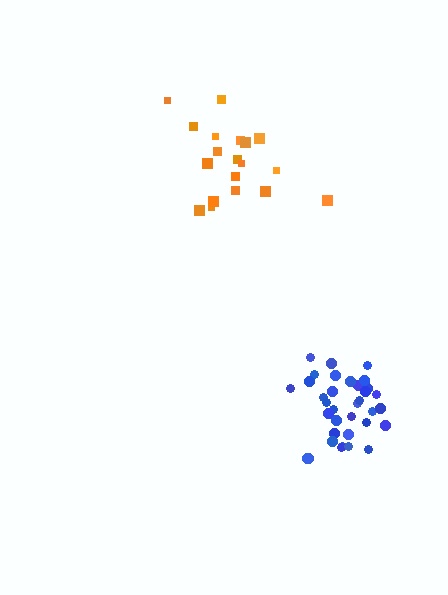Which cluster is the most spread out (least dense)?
Orange.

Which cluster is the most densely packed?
Blue.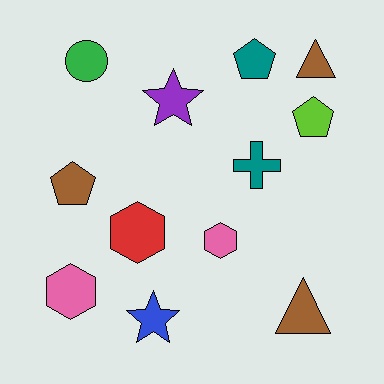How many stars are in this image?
There are 2 stars.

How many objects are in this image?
There are 12 objects.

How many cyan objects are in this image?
There are no cyan objects.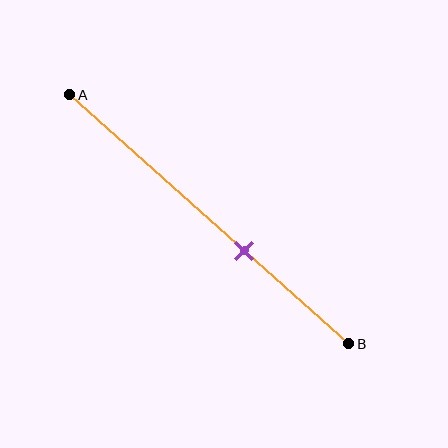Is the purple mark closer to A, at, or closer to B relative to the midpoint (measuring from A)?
The purple mark is closer to point B than the midpoint of segment AB.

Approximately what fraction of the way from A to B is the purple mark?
The purple mark is approximately 65% of the way from A to B.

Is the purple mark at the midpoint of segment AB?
No, the mark is at about 65% from A, not at the 50% midpoint.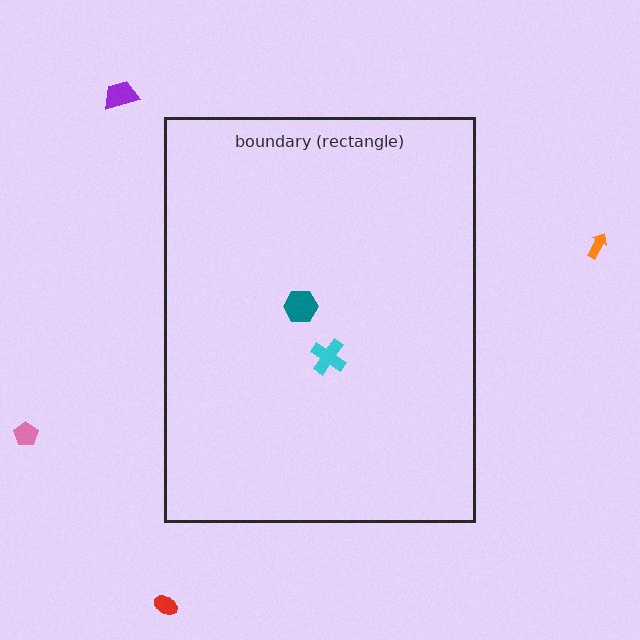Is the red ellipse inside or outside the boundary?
Outside.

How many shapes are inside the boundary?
2 inside, 4 outside.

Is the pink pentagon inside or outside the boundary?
Outside.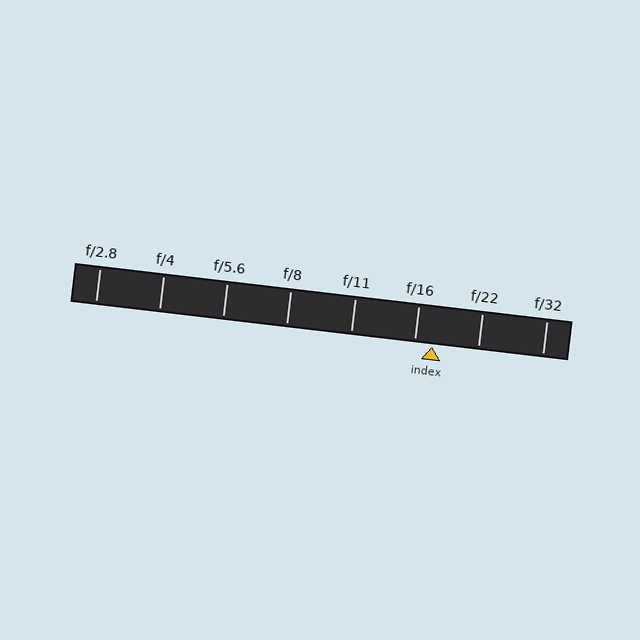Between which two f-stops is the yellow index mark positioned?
The index mark is between f/16 and f/22.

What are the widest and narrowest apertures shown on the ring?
The widest aperture shown is f/2.8 and the narrowest is f/32.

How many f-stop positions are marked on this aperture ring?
There are 8 f-stop positions marked.